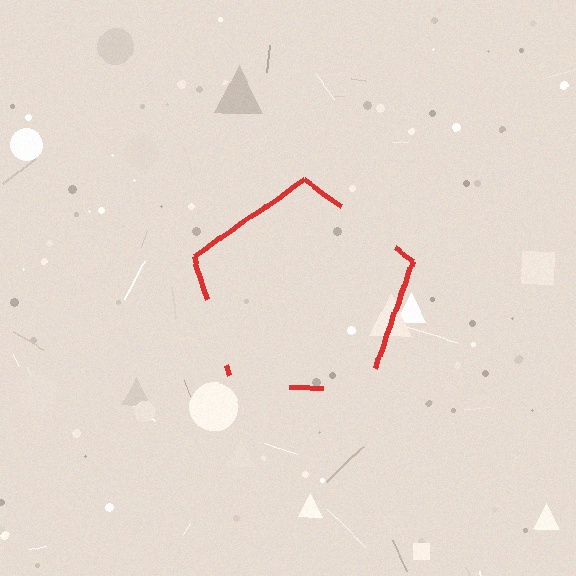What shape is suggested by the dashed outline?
The dashed outline suggests a pentagon.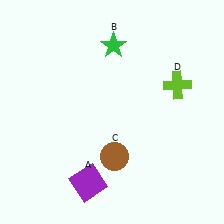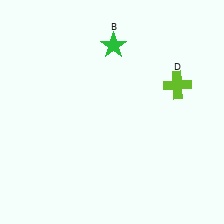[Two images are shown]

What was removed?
The brown circle (C), the purple square (A) were removed in Image 2.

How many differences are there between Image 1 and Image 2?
There are 2 differences between the two images.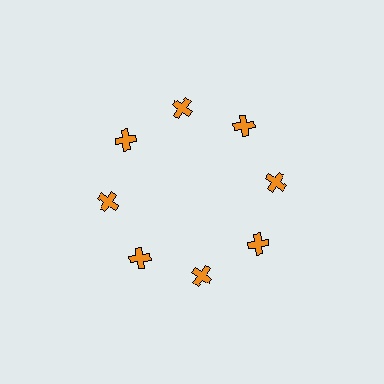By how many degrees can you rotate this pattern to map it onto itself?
The pattern maps onto itself every 45 degrees of rotation.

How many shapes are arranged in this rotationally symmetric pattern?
There are 8 shapes, arranged in 8 groups of 1.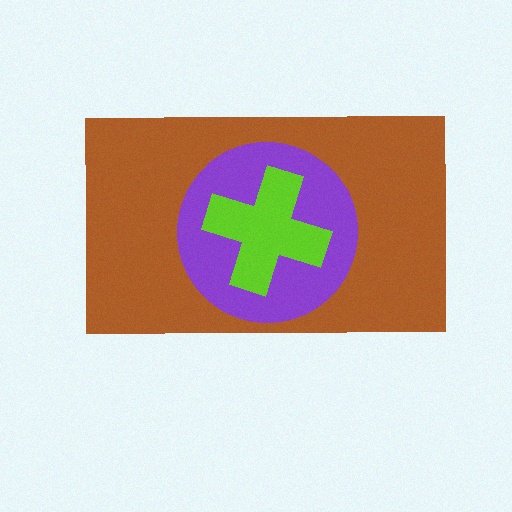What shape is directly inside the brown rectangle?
The purple circle.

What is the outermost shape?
The brown rectangle.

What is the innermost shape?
The lime cross.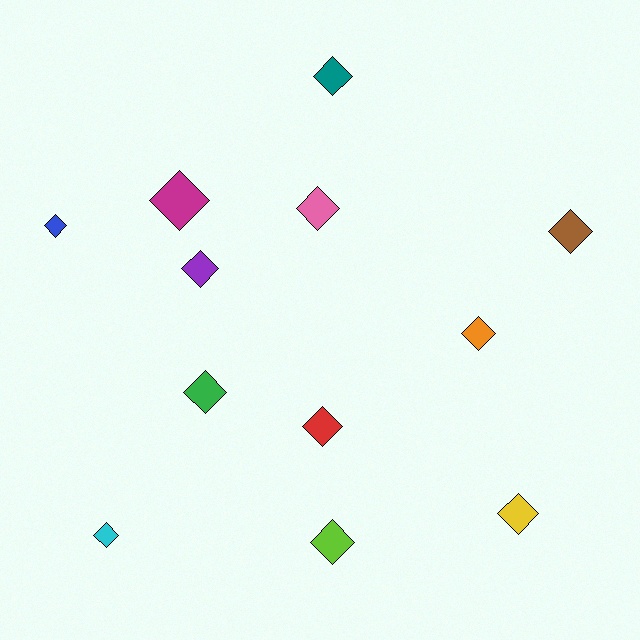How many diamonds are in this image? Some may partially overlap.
There are 12 diamonds.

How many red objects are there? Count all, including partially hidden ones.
There is 1 red object.